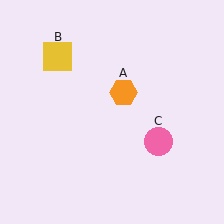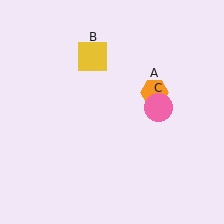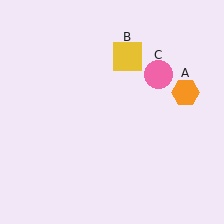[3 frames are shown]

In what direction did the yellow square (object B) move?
The yellow square (object B) moved right.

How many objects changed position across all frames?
3 objects changed position: orange hexagon (object A), yellow square (object B), pink circle (object C).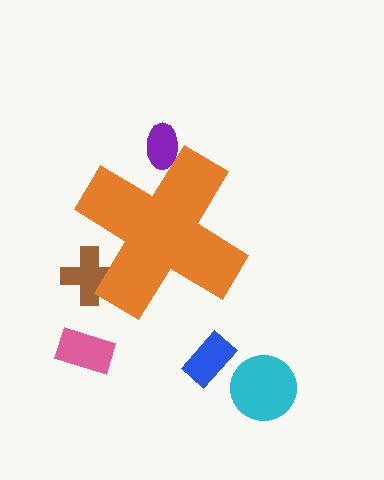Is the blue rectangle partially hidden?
No, the blue rectangle is fully visible.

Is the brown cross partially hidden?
Yes, the brown cross is partially hidden behind the orange cross.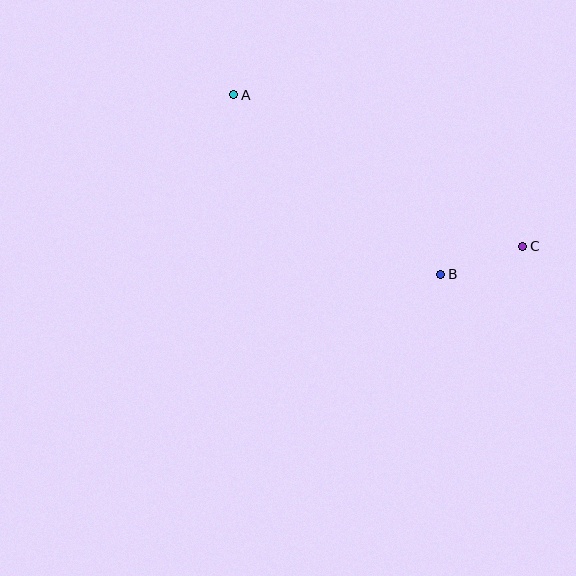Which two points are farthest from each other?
Points A and C are farthest from each other.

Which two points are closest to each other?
Points B and C are closest to each other.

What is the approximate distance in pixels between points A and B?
The distance between A and B is approximately 274 pixels.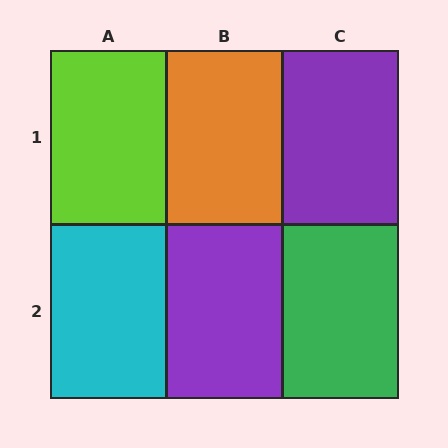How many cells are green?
1 cell is green.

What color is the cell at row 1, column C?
Purple.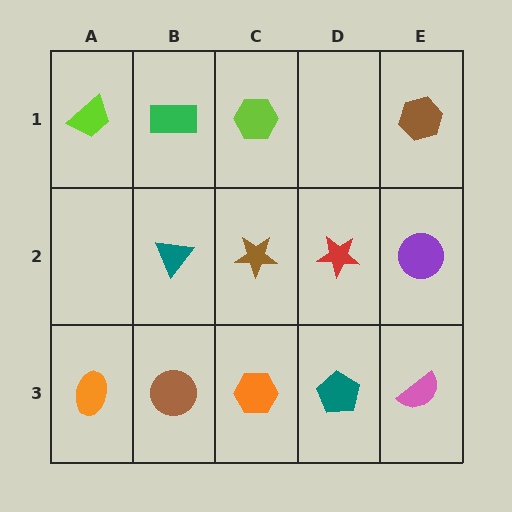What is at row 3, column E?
A pink semicircle.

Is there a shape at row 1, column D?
No, that cell is empty.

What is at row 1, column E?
A brown hexagon.